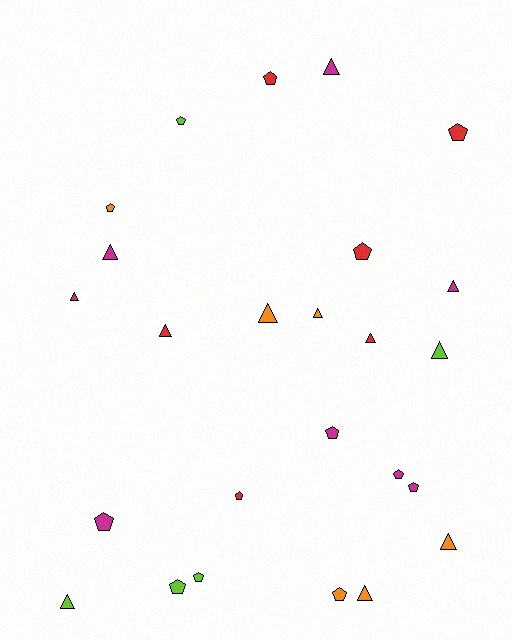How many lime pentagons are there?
There are 3 lime pentagons.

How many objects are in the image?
There are 25 objects.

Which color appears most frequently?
Magenta, with 8 objects.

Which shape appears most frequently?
Pentagon, with 13 objects.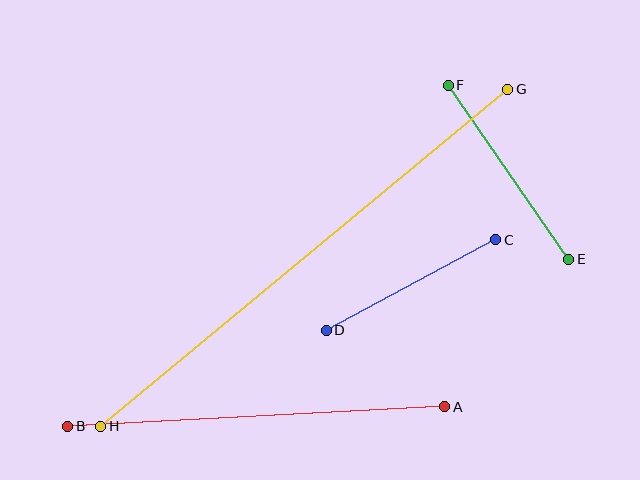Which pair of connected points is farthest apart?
Points G and H are farthest apart.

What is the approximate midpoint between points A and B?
The midpoint is at approximately (256, 417) pixels.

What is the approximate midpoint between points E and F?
The midpoint is at approximately (508, 172) pixels.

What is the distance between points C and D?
The distance is approximately 192 pixels.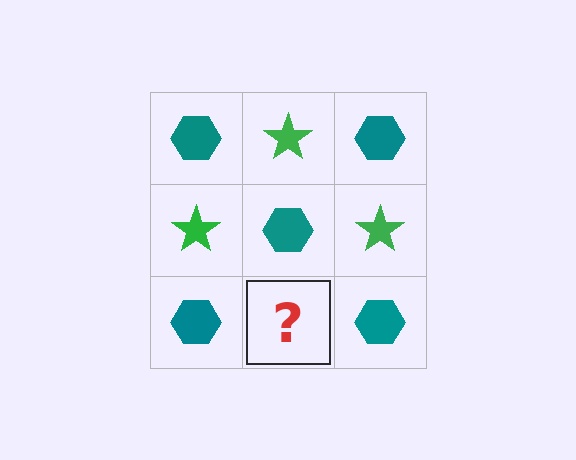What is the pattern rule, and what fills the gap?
The rule is that it alternates teal hexagon and green star in a checkerboard pattern. The gap should be filled with a green star.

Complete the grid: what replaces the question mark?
The question mark should be replaced with a green star.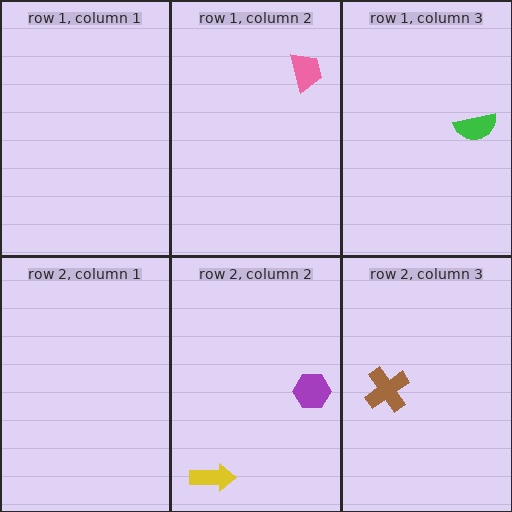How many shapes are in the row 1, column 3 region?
1.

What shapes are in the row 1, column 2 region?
The pink trapezoid.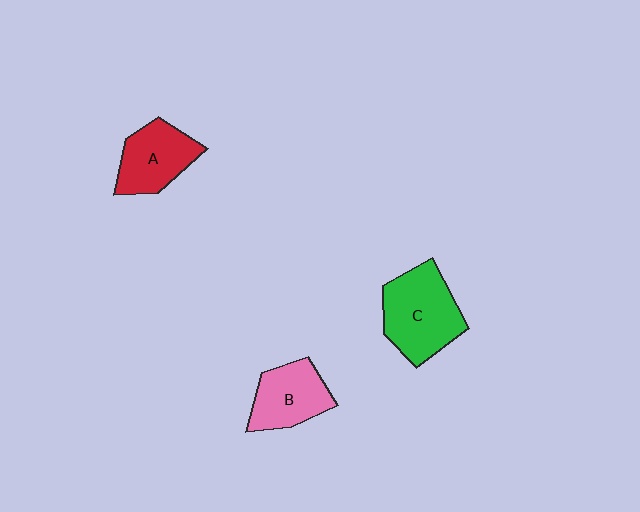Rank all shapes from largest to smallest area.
From largest to smallest: C (green), A (red), B (pink).